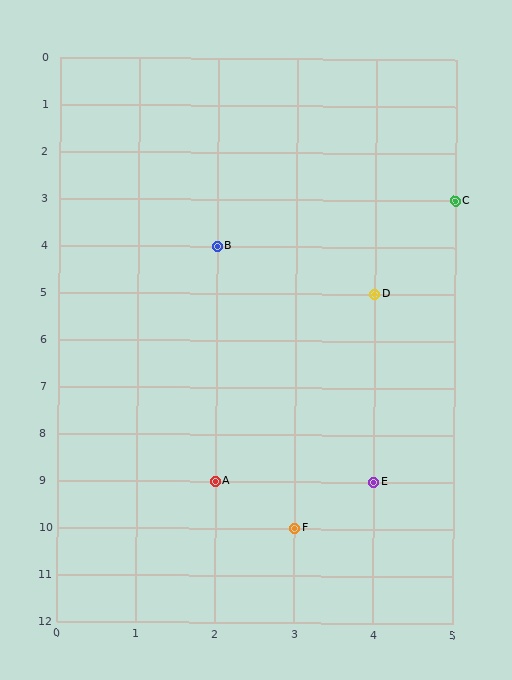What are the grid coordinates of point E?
Point E is at grid coordinates (4, 9).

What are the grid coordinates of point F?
Point F is at grid coordinates (3, 10).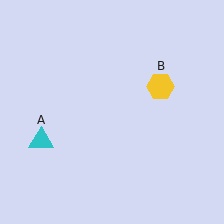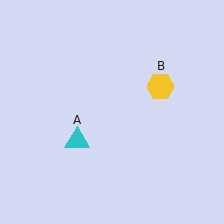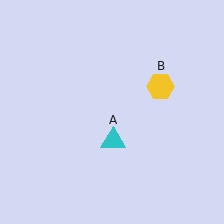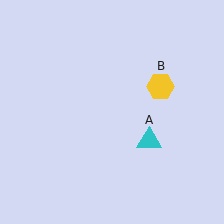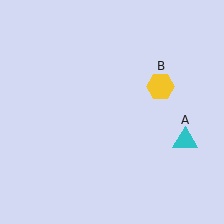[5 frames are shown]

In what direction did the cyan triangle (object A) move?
The cyan triangle (object A) moved right.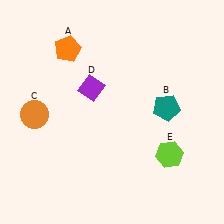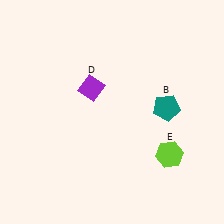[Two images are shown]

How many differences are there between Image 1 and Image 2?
There are 2 differences between the two images.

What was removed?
The orange pentagon (A), the orange circle (C) were removed in Image 2.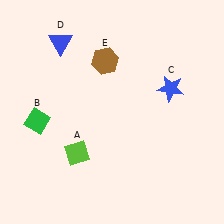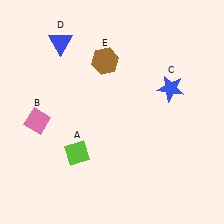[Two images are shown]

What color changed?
The diamond (B) changed from green in Image 1 to pink in Image 2.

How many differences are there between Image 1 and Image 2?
There is 1 difference between the two images.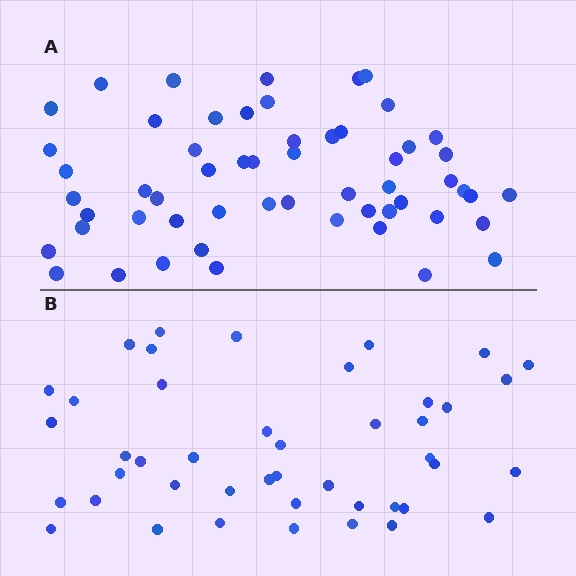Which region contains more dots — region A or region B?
Region A (the top region) has more dots.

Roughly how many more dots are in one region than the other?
Region A has roughly 12 or so more dots than region B.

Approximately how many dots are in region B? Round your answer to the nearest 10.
About 40 dots. (The exact count is 44, which rounds to 40.)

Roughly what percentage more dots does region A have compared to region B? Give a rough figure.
About 25% more.